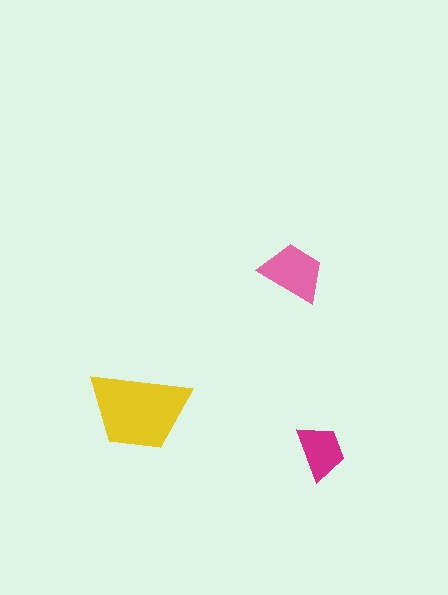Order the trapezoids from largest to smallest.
the yellow one, the pink one, the magenta one.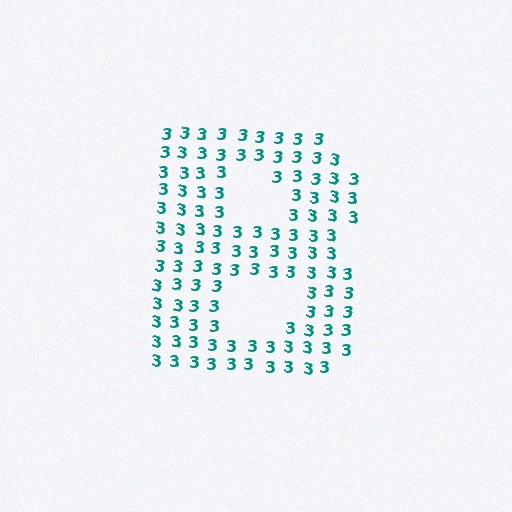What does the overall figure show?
The overall figure shows the letter B.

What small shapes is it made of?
It is made of small digit 3's.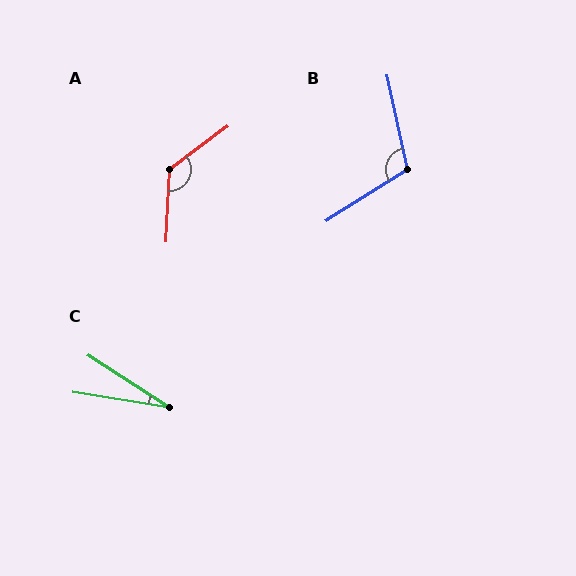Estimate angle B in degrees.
Approximately 110 degrees.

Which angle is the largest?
A, at approximately 130 degrees.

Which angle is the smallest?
C, at approximately 24 degrees.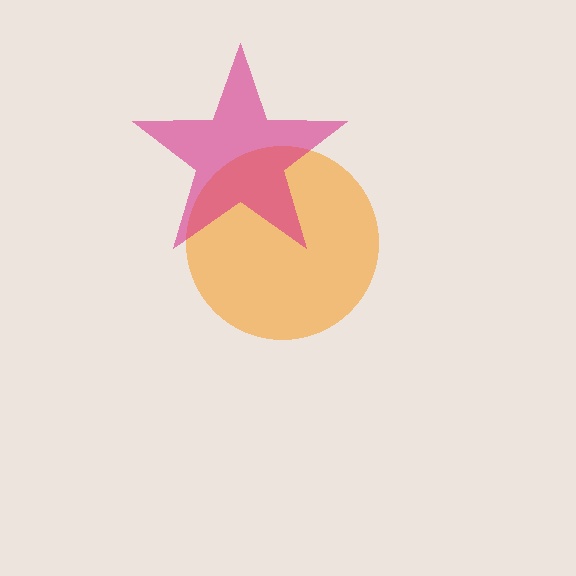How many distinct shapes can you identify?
There are 2 distinct shapes: an orange circle, a magenta star.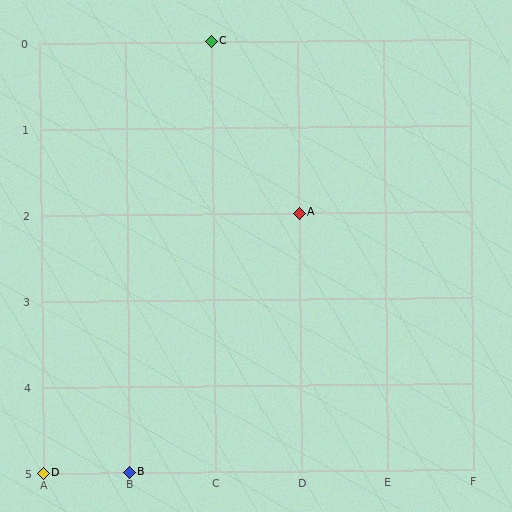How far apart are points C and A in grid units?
Points C and A are 1 column and 2 rows apart (about 2.2 grid units diagonally).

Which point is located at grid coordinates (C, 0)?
Point C is at (C, 0).